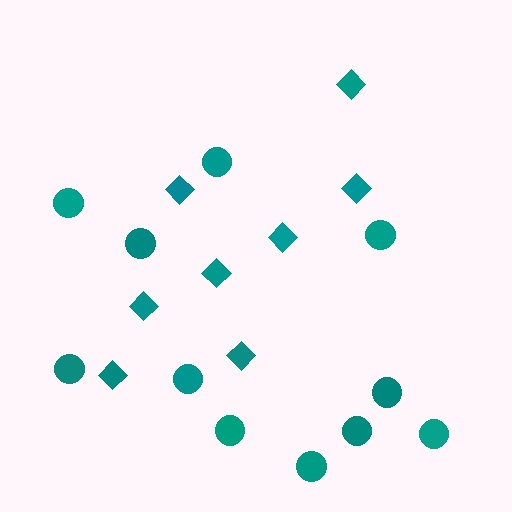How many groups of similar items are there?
There are 2 groups: one group of circles (11) and one group of diamonds (8).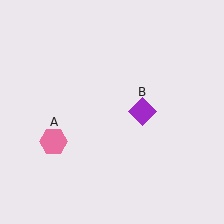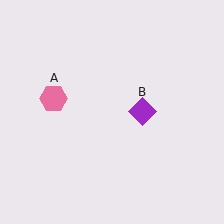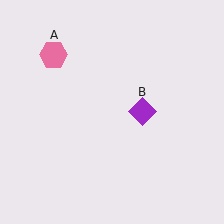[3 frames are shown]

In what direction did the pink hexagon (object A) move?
The pink hexagon (object A) moved up.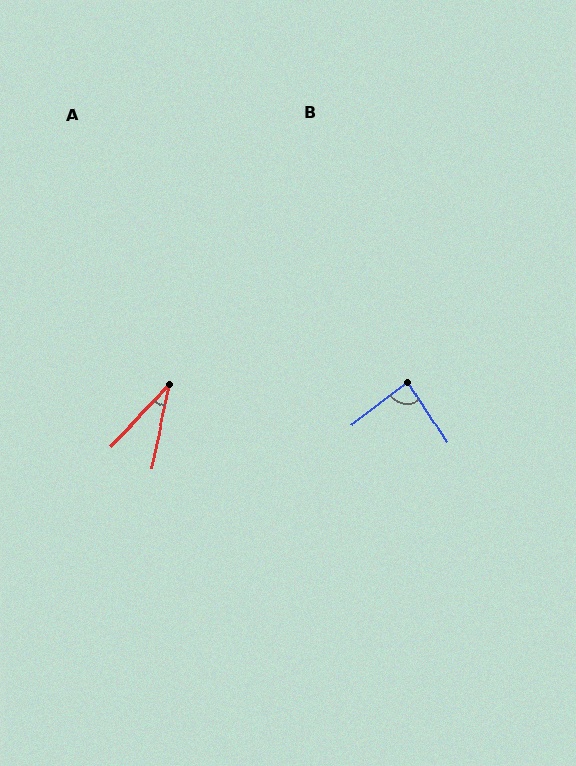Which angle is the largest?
B, at approximately 85 degrees.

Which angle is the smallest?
A, at approximately 32 degrees.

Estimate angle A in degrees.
Approximately 32 degrees.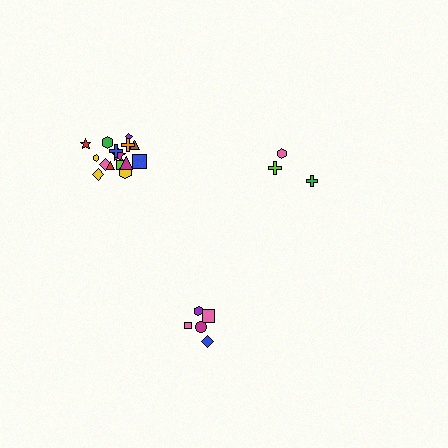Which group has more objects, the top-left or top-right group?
The top-left group.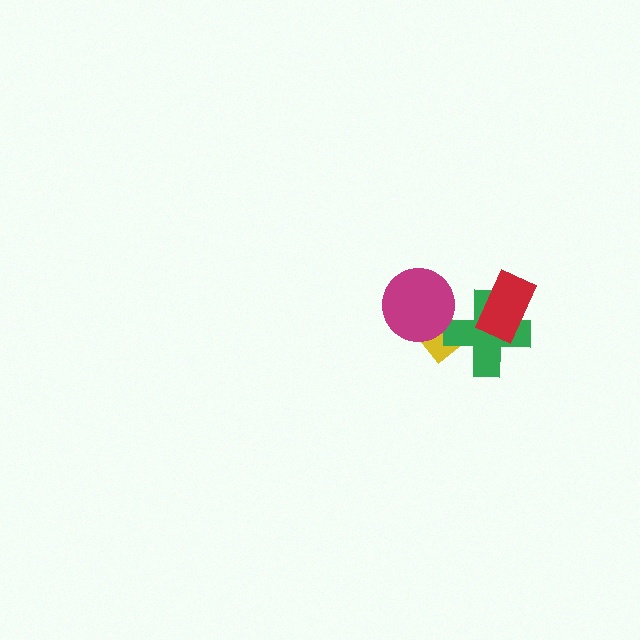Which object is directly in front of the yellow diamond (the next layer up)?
The green cross is directly in front of the yellow diamond.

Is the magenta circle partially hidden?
No, no other shape covers it.